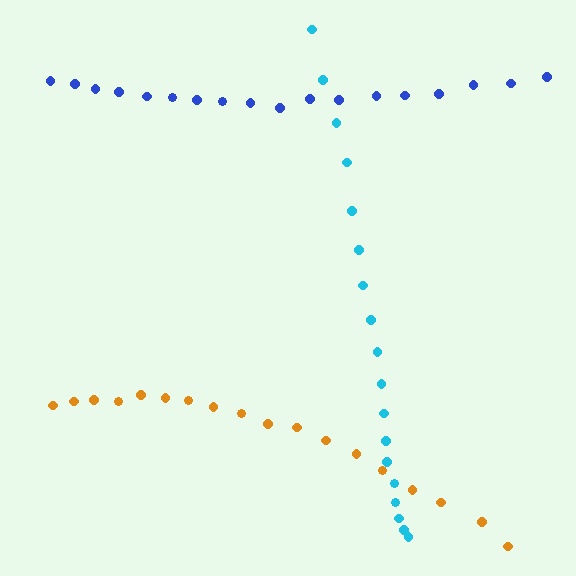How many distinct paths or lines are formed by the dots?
There are 3 distinct paths.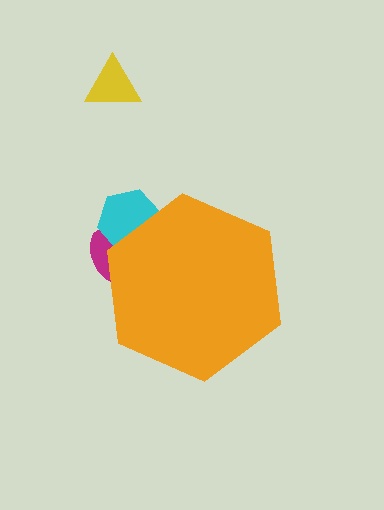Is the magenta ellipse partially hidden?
Yes, the magenta ellipse is partially hidden behind the orange hexagon.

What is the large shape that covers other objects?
An orange hexagon.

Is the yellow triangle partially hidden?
No, the yellow triangle is fully visible.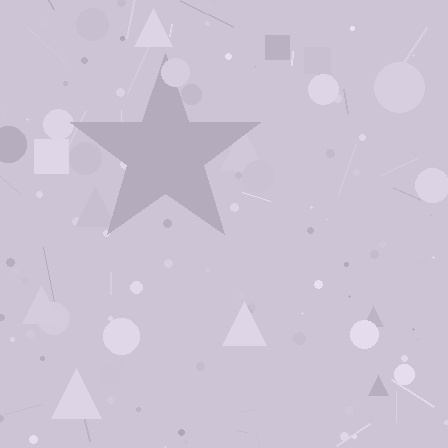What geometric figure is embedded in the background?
A star is embedded in the background.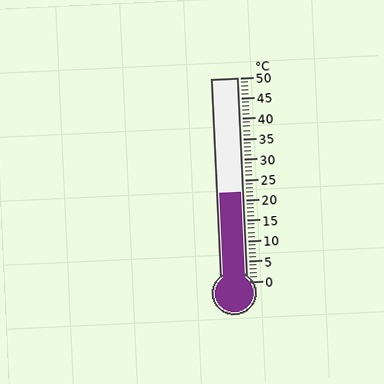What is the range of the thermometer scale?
The thermometer scale ranges from 0°C to 50°C.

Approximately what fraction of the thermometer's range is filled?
The thermometer is filled to approximately 45% of its range.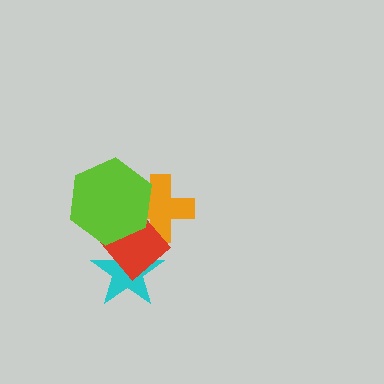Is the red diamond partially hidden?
Yes, it is partially covered by another shape.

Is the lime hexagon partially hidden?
No, no other shape covers it.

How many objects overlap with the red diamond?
3 objects overlap with the red diamond.